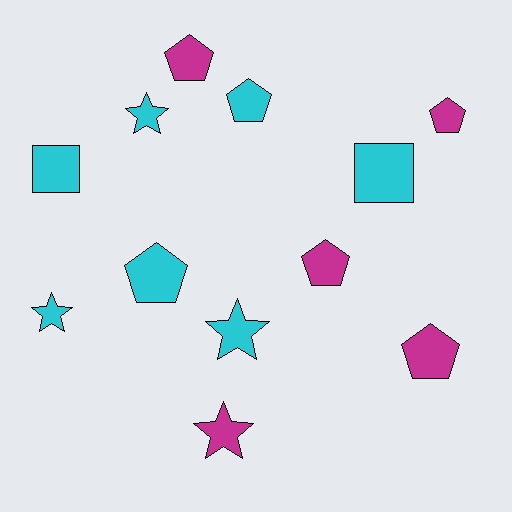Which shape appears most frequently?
Pentagon, with 6 objects.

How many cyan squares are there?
There are 2 cyan squares.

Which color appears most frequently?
Cyan, with 7 objects.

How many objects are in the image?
There are 12 objects.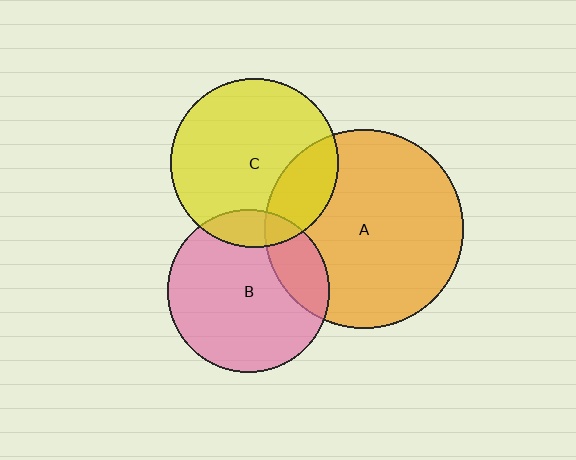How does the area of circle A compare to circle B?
Approximately 1.5 times.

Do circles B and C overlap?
Yes.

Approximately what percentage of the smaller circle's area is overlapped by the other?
Approximately 15%.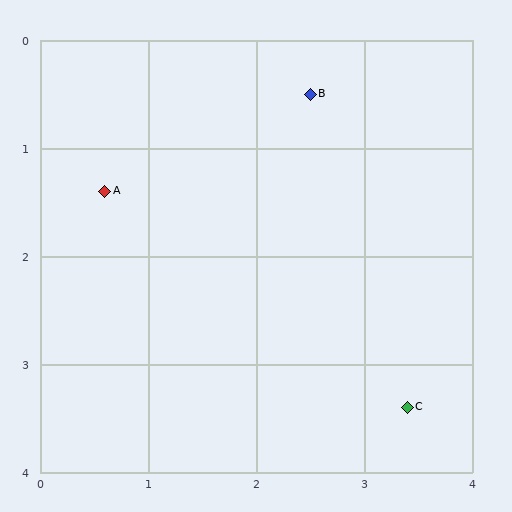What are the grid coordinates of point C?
Point C is at approximately (3.4, 3.4).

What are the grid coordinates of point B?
Point B is at approximately (2.5, 0.5).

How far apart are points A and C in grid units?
Points A and C are about 3.4 grid units apart.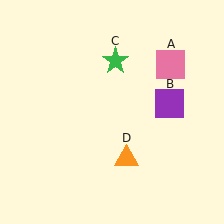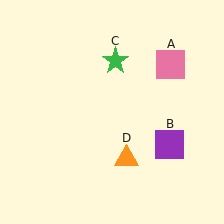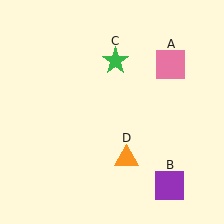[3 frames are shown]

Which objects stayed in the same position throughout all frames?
Pink square (object A) and green star (object C) and orange triangle (object D) remained stationary.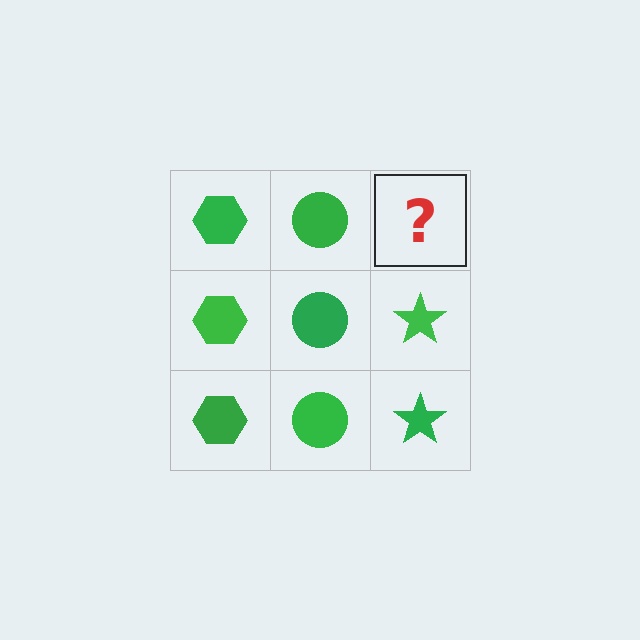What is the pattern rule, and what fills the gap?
The rule is that each column has a consistent shape. The gap should be filled with a green star.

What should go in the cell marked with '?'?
The missing cell should contain a green star.